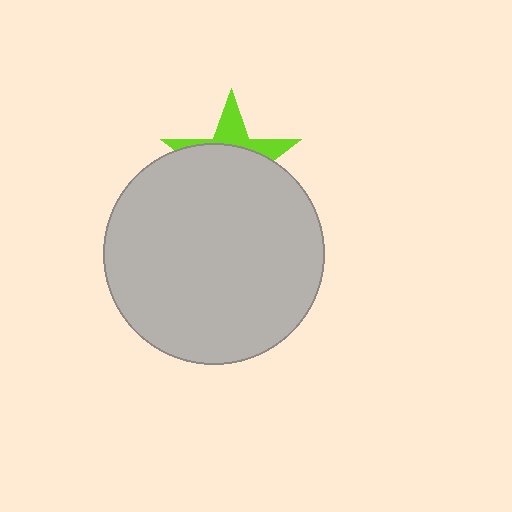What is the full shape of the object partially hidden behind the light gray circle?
The partially hidden object is a lime star.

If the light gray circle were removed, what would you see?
You would see the complete lime star.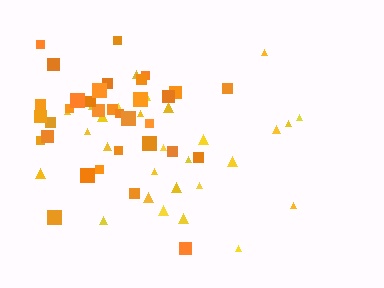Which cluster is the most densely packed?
Orange.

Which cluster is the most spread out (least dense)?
Yellow.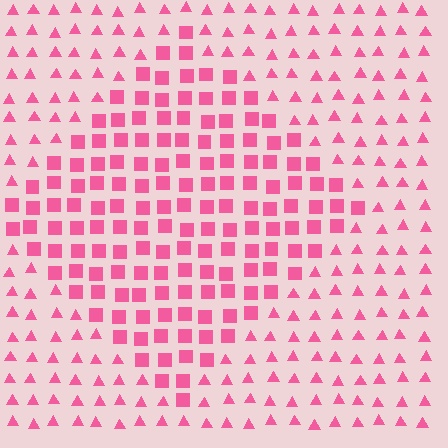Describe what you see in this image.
The image is filled with small pink elements arranged in a uniform grid. A diamond-shaped region contains squares, while the surrounding area contains triangles. The boundary is defined purely by the change in element shape.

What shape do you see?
I see a diamond.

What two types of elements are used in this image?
The image uses squares inside the diamond region and triangles outside it.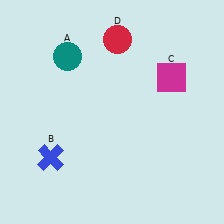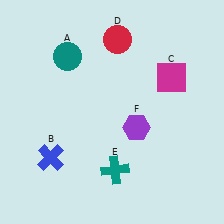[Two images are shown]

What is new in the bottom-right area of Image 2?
A teal cross (E) was added in the bottom-right area of Image 2.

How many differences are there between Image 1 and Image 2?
There are 2 differences between the two images.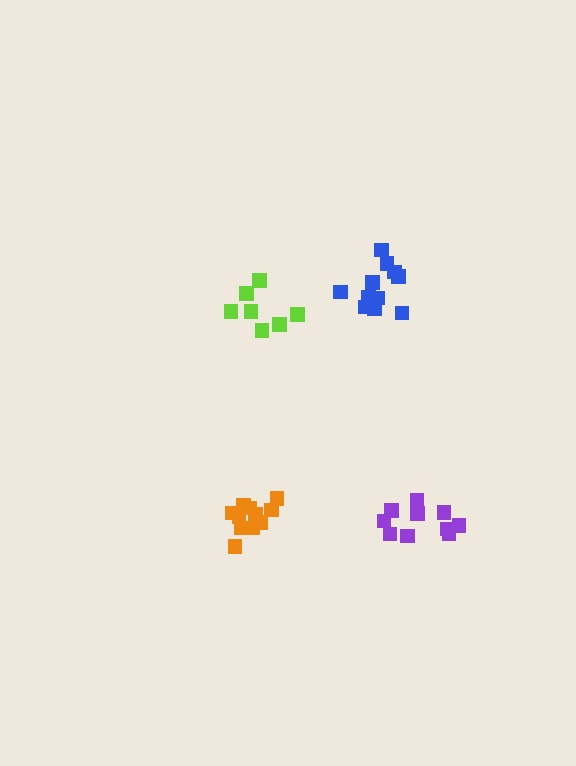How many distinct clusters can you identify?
There are 4 distinct clusters.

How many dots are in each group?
Group 1: 11 dots, Group 2: 7 dots, Group 3: 10 dots, Group 4: 11 dots (39 total).